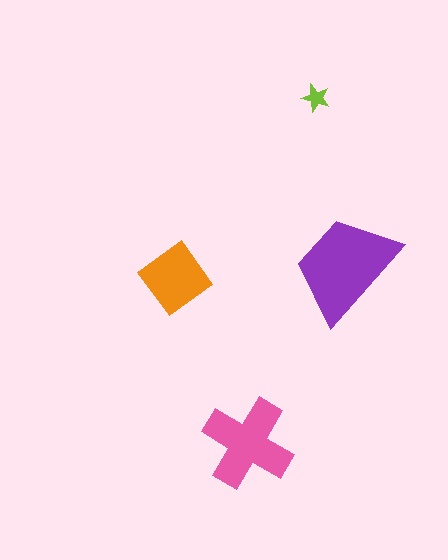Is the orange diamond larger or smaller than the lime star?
Larger.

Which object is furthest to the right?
The purple trapezoid is rightmost.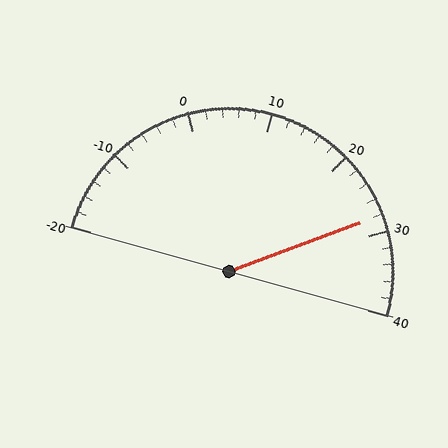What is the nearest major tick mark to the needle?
The nearest major tick mark is 30.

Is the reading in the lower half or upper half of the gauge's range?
The reading is in the upper half of the range (-20 to 40).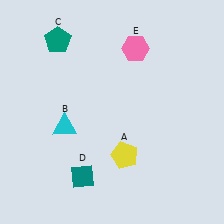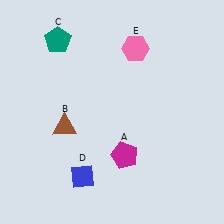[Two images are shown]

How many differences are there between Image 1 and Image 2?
There are 3 differences between the two images.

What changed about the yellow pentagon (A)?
In Image 1, A is yellow. In Image 2, it changed to magenta.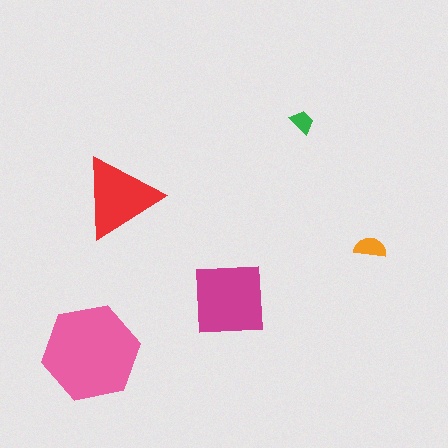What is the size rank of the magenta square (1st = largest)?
2nd.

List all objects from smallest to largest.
The green trapezoid, the orange semicircle, the red triangle, the magenta square, the pink hexagon.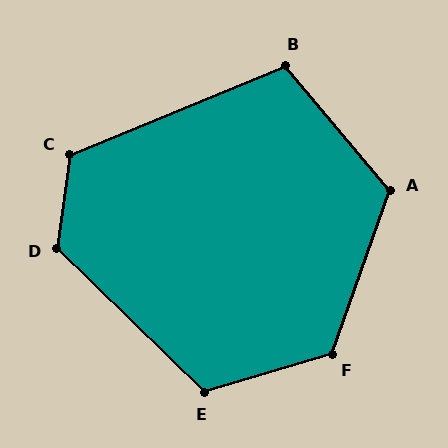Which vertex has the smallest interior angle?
B, at approximately 108 degrees.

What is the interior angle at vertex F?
Approximately 126 degrees (obtuse).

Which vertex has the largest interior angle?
D, at approximately 126 degrees.